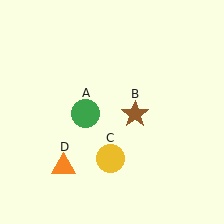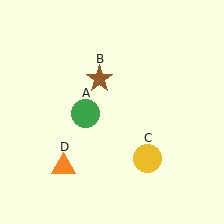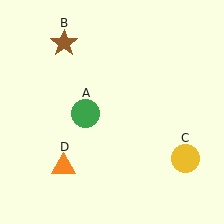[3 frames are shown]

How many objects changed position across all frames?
2 objects changed position: brown star (object B), yellow circle (object C).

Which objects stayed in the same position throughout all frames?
Green circle (object A) and orange triangle (object D) remained stationary.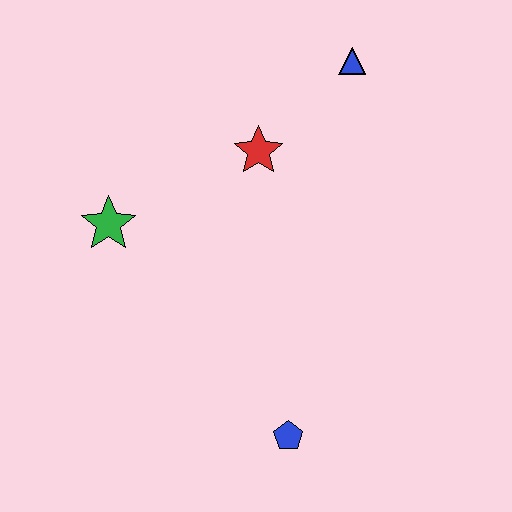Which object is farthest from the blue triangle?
The blue pentagon is farthest from the blue triangle.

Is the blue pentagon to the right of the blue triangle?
No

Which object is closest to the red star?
The blue triangle is closest to the red star.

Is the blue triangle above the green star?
Yes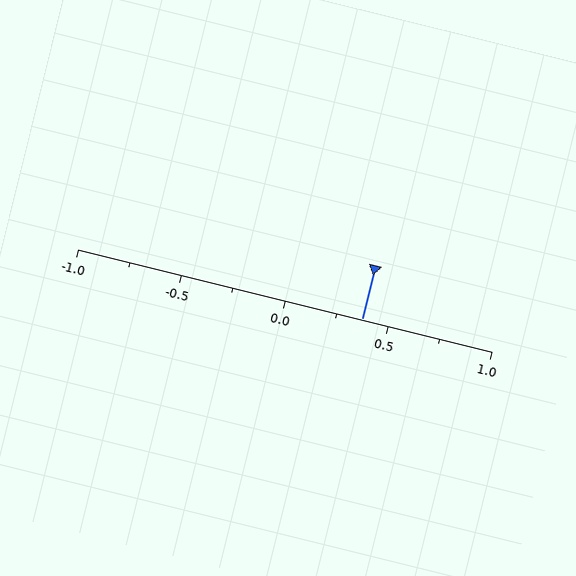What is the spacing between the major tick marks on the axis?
The major ticks are spaced 0.5 apart.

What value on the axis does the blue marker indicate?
The marker indicates approximately 0.38.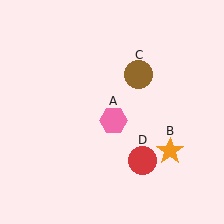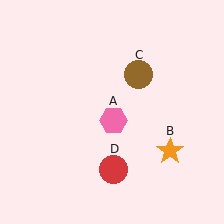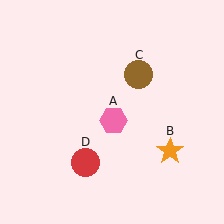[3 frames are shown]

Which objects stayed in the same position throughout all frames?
Pink hexagon (object A) and orange star (object B) and brown circle (object C) remained stationary.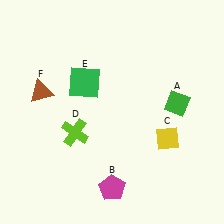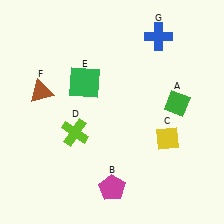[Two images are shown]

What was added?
A blue cross (G) was added in Image 2.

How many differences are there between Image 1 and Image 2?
There is 1 difference between the two images.